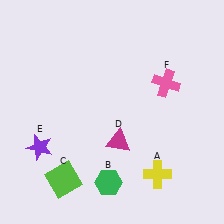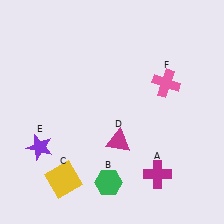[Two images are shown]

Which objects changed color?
A changed from yellow to magenta. C changed from lime to yellow.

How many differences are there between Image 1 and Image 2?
There are 2 differences between the two images.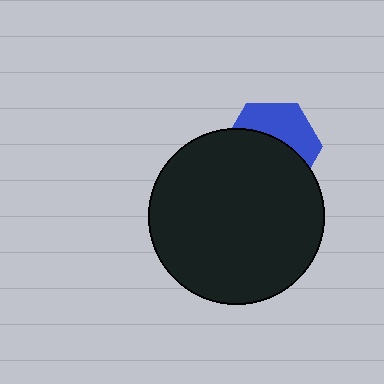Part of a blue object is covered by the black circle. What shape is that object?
It is a hexagon.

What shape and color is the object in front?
The object in front is a black circle.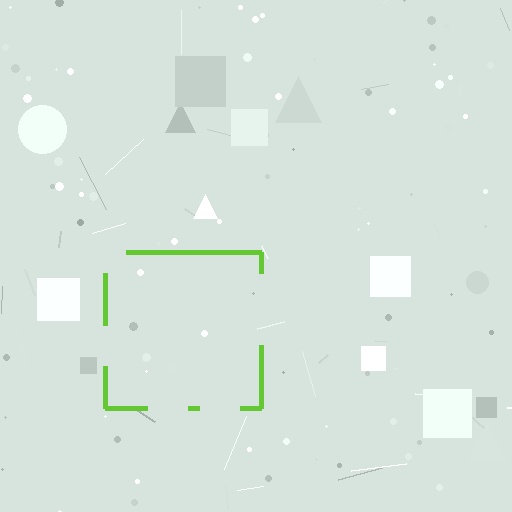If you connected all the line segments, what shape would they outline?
They would outline a square.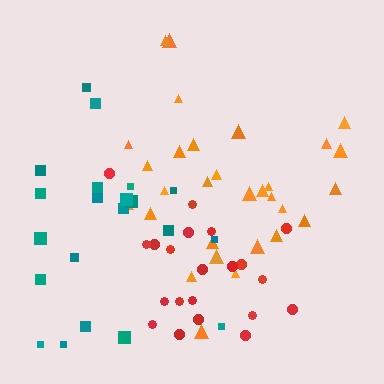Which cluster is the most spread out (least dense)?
Teal.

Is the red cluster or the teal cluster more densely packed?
Red.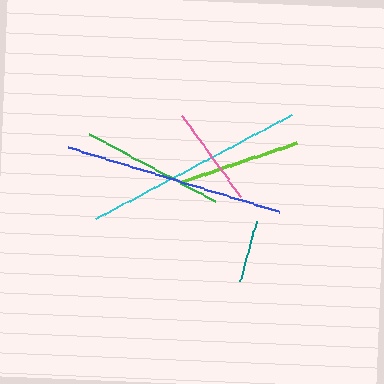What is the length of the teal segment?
The teal segment is approximately 63 pixels long.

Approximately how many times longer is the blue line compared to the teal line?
The blue line is approximately 3.5 times the length of the teal line.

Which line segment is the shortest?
The teal line is the shortest at approximately 63 pixels.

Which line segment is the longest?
The cyan line is the longest at approximately 223 pixels.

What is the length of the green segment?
The green segment is approximately 142 pixels long.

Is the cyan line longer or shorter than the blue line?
The cyan line is longer than the blue line.